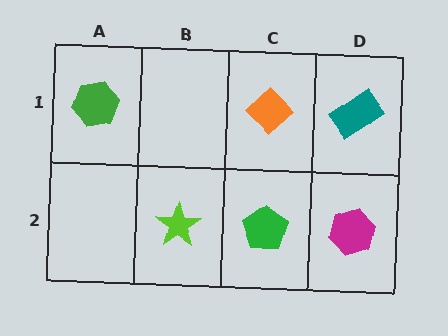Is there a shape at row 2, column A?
No, that cell is empty.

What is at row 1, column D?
A teal rectangle.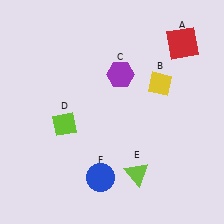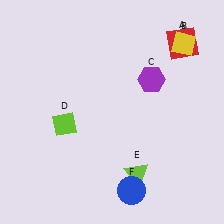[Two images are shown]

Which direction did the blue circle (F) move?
The blue circle (F) moved right.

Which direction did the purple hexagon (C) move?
The purple hexagon (C) moved right.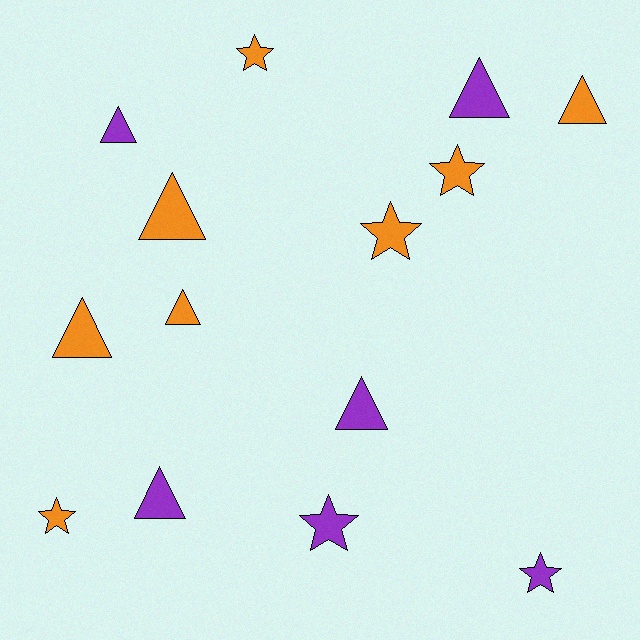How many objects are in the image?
There are 14 objects.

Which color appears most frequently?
Orange, with 8 objects.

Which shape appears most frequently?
Triangle, with 8 objects.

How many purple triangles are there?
There are 4 purple triangles.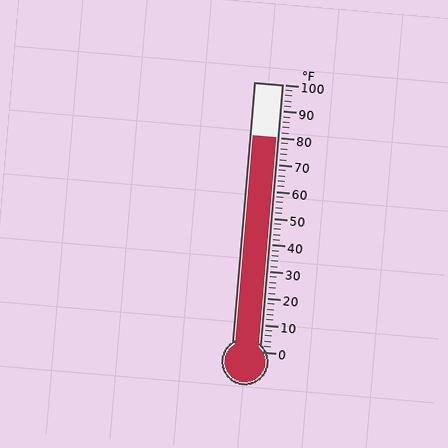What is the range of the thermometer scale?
The thermometer scale ranges from 0°F to 100°F.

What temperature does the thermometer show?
The thermometer shows approximately 80°F.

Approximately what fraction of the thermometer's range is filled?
The thermometer is filled to approximately 80% of its range.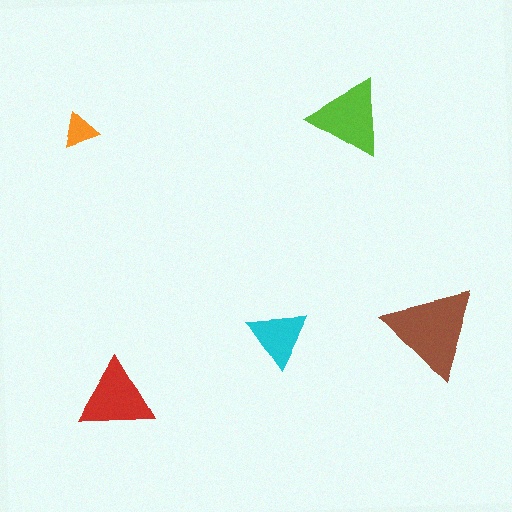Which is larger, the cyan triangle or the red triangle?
The red one.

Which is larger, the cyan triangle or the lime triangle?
The lime one.